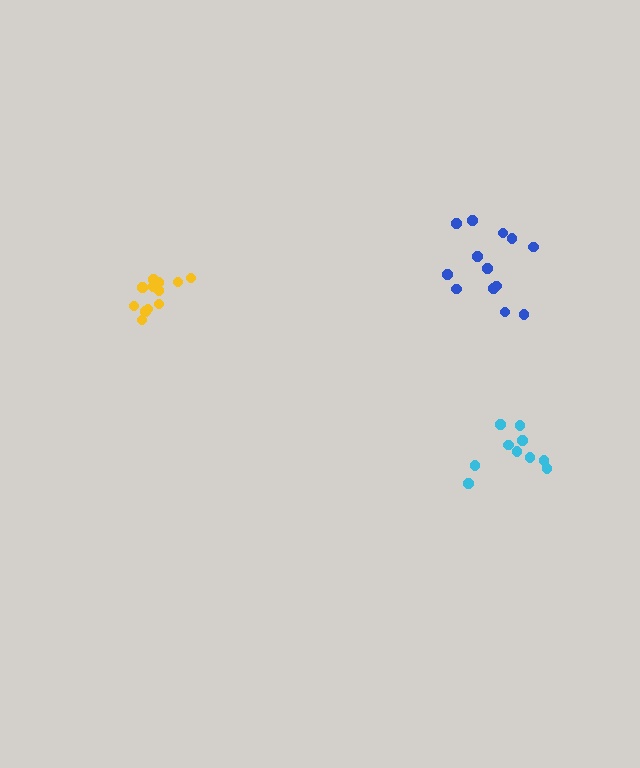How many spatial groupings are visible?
There are 3 spatial groupings.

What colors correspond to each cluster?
The clusters are colored: cyan, blue, yellow.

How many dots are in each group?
Group 1: 10 dots, Group 2: 13 dots, Group 3: 12 dots (35 total).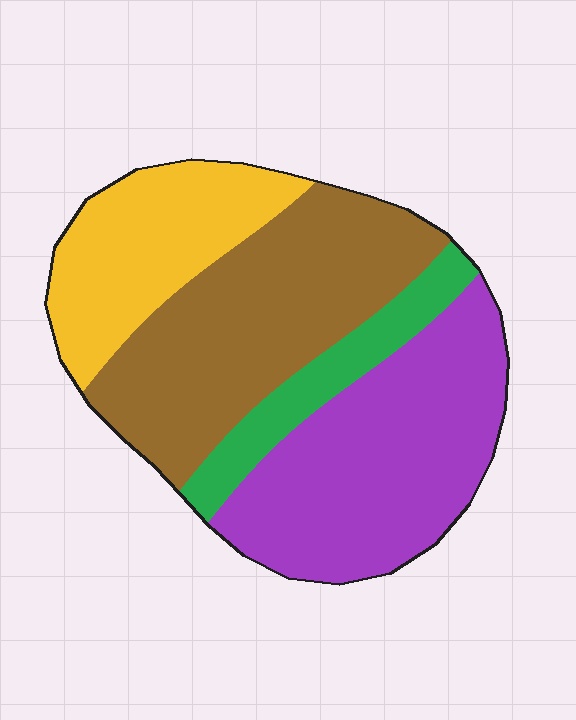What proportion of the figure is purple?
Purple takes up about one third (1/3) of the figure.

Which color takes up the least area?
Green, at roughly 10%.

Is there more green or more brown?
Brown.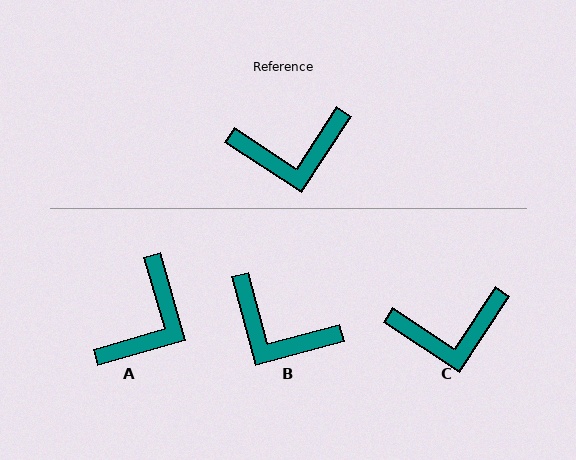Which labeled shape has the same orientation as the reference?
C.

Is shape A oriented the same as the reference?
No, it is off by about 49 degrees.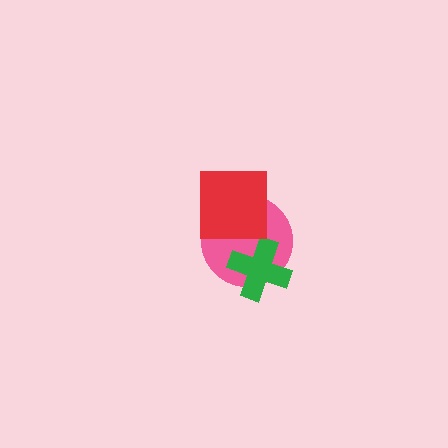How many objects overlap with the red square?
1 object overlaps with the red square.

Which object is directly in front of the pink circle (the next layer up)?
The green cross is directly in front of the pink circle.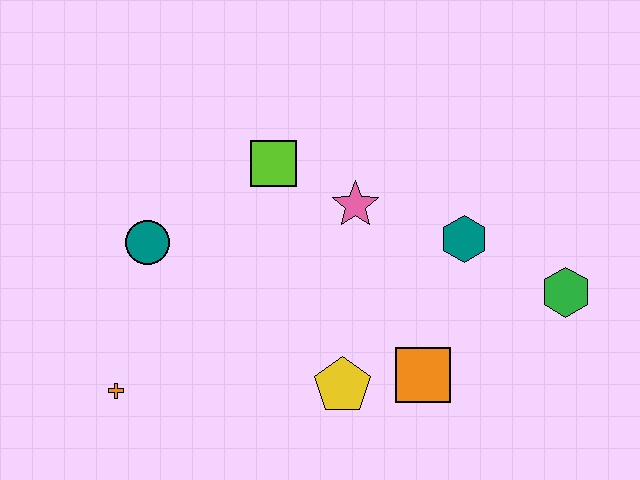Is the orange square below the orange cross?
No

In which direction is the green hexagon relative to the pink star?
The green hexagon is to the right of the pink star.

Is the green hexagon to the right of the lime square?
Yes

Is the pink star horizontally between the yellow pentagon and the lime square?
No